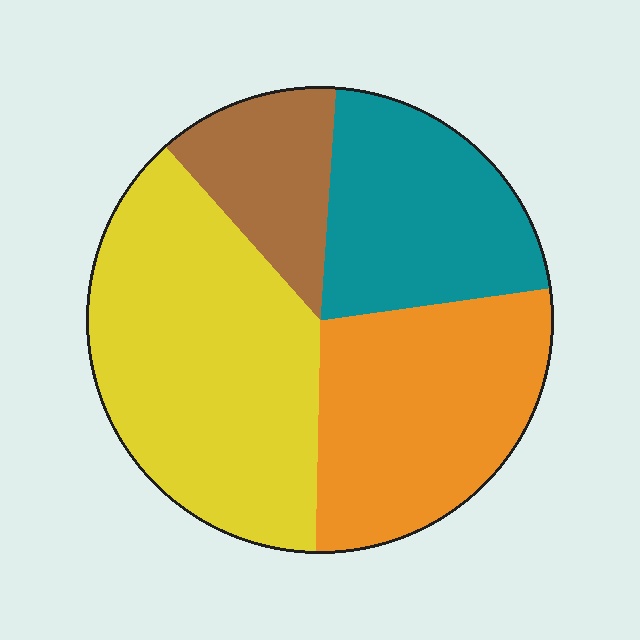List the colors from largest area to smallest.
From largest to smallest: yellow, orange, teal, brown.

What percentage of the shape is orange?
Orange covers 27% of the shape.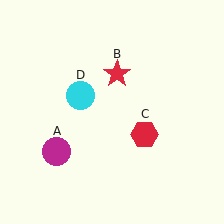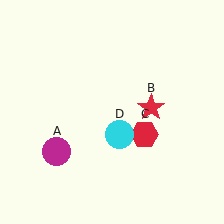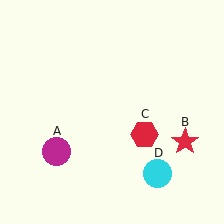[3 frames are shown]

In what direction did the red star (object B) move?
The red star (object B) moved down and to the right.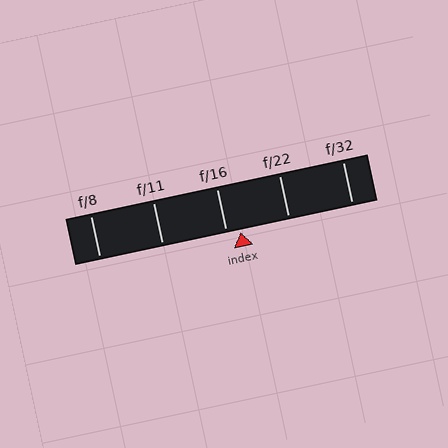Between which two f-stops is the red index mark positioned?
The index mark is between f/16 and f/22.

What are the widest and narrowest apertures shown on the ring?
The widest aperture shown is f/8 and the narrowest is f/32.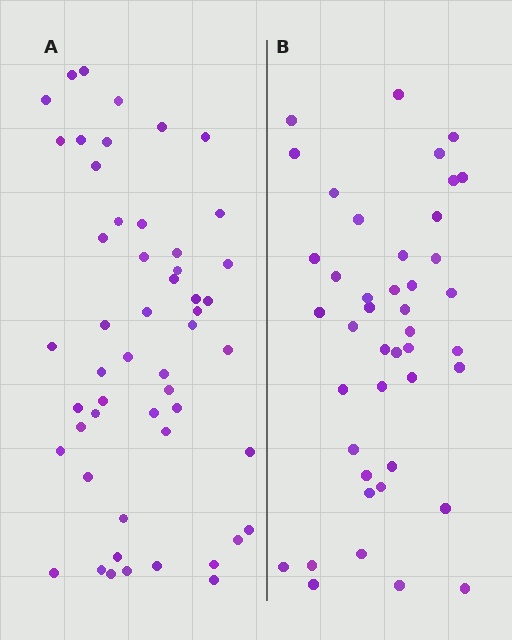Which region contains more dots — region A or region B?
Region A (the left region) has more dots.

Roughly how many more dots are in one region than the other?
Region A has roughly 8 or so more dots than region B.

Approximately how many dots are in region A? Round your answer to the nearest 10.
About 50 dots. (The exact count is 52, which rounds to 50.)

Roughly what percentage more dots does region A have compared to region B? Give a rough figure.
About 20% more.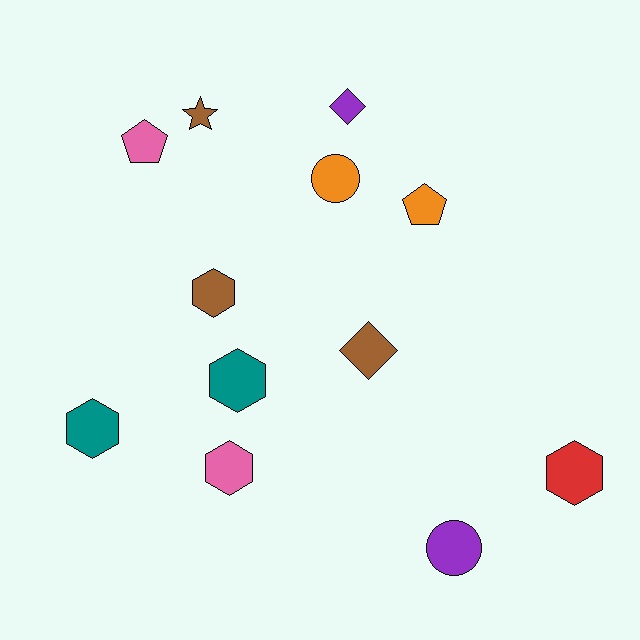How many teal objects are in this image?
There are 2 teal objects.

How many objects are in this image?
There are 12 objects.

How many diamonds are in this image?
There are 2 diamonds.